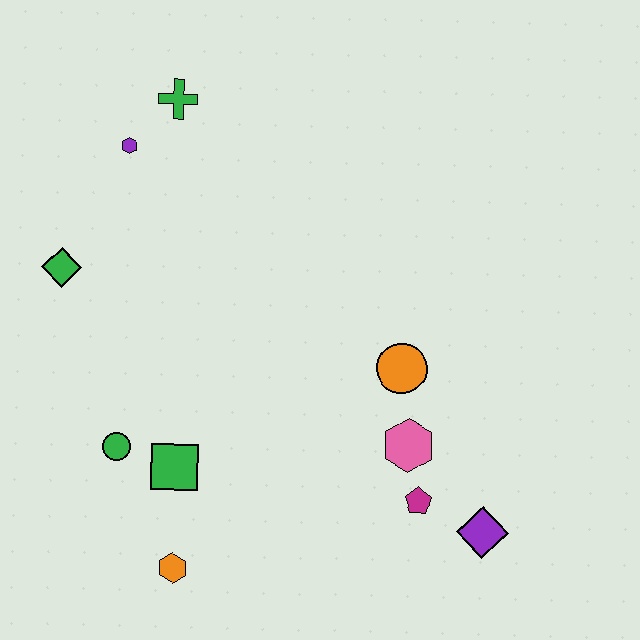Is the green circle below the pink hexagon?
Yes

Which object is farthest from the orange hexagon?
The green cross is farthest from the orange hexagon.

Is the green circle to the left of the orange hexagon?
Yes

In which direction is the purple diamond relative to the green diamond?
The purple diamond is to the right of the green diamond.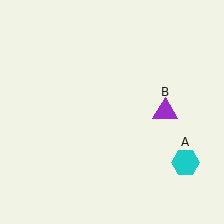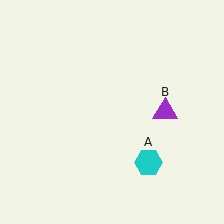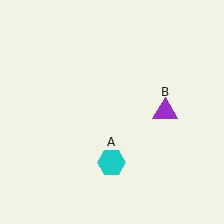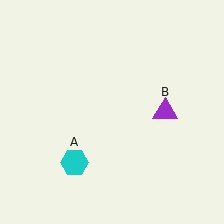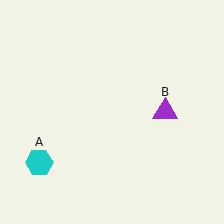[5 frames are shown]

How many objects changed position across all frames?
1 object changed position: cyan hexagon (object A).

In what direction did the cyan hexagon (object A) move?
The cyan hexagon (object A) moved left.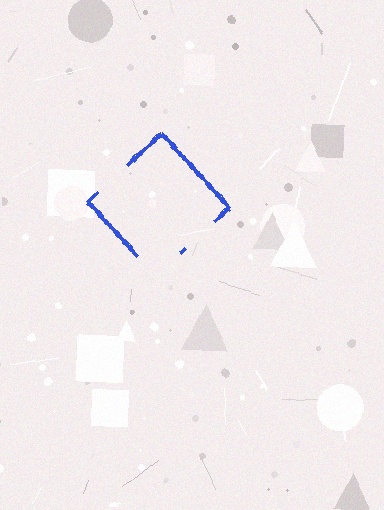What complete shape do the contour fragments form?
The contour fragments form a diamond.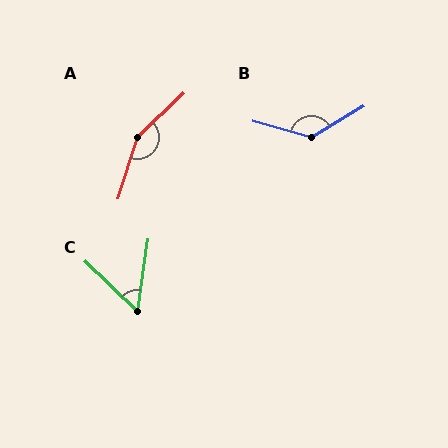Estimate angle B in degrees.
Approximately 133 degrees.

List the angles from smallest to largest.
C (54°), B (133°), A (151°).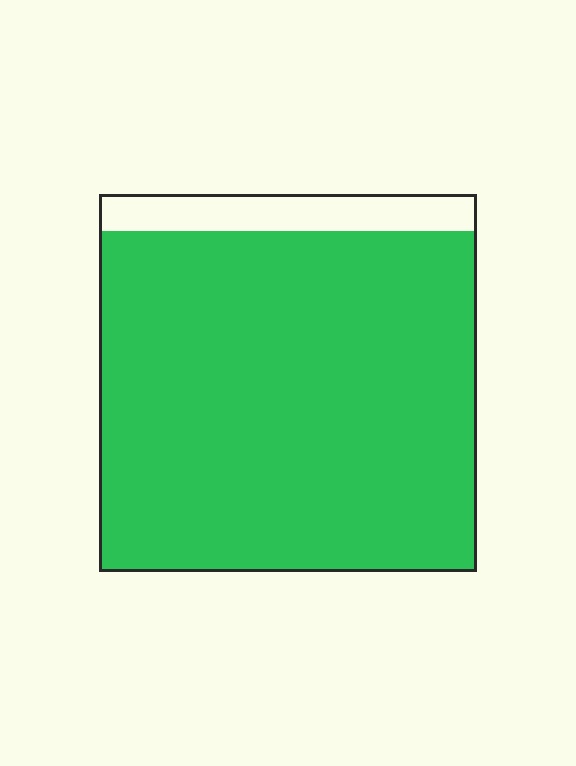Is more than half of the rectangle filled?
Yes.